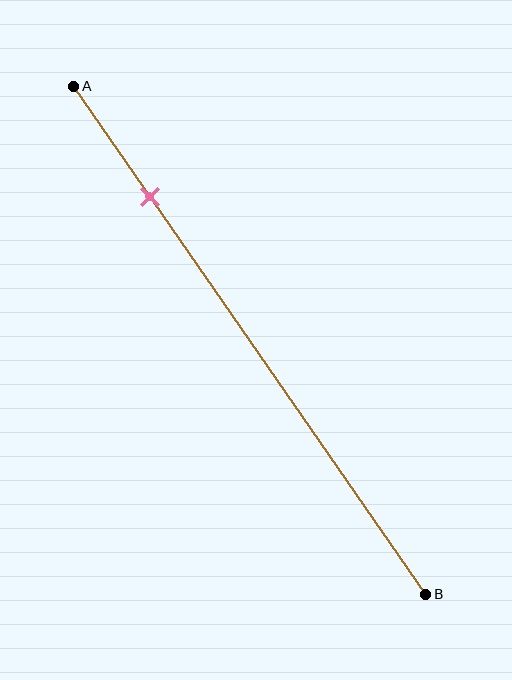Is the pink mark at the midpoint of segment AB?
No, the mark is at about 20% from A, not at the 50% midpoint.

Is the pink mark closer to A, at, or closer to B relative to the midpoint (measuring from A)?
The pink mark is closer to point A than the midpoint of segment AB.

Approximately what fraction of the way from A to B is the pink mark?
The pink mark is approximately 20% of the way from A to B.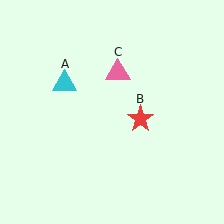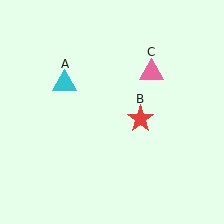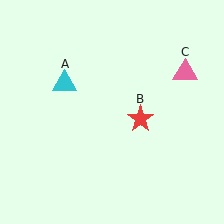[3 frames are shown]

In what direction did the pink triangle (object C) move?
The pink triangle (object C) moved right.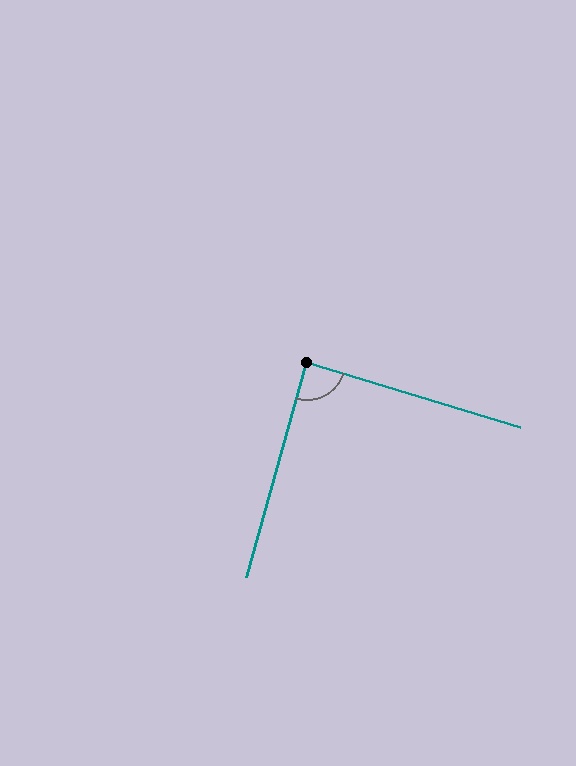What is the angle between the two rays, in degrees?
Approximately 89 degrees.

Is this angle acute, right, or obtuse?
It is approximately a right angle.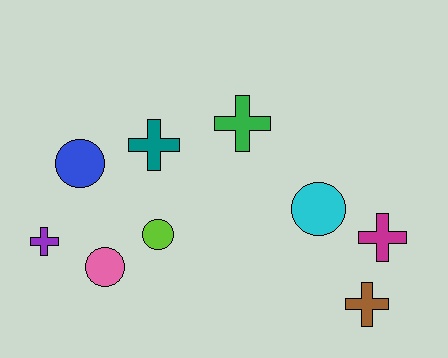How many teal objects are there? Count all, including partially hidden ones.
There is 1 teal object.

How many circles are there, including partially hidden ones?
There are 4 circles.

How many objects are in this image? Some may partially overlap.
There are 9 objects.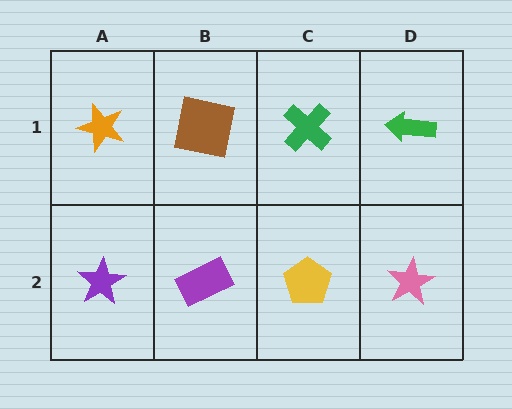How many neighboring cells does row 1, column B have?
3.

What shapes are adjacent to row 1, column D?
A pink star (row 2, column D), a green cross (row 1, column C).